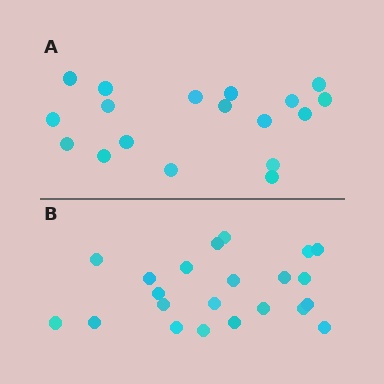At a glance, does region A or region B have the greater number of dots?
Region B (the bottom region) has more dots.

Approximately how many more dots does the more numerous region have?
Region B has about 4 more dots than region A.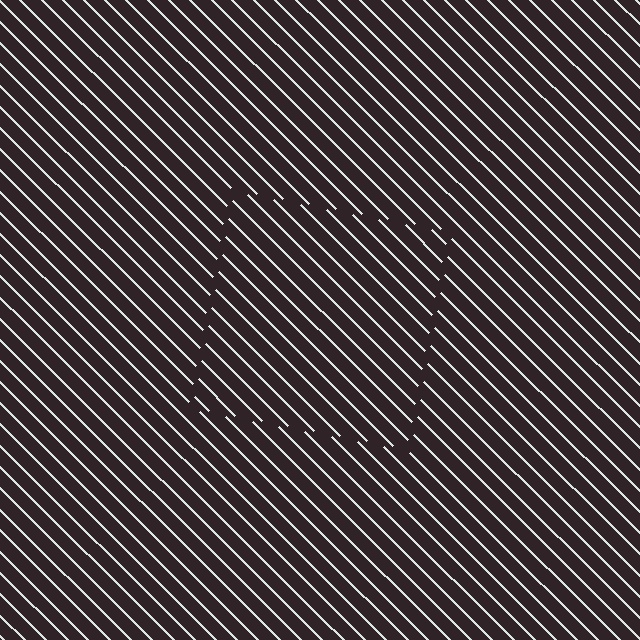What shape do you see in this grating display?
An illusory square. The interior of the shape contains the same grating, shifted by half a period — the contour is defined by the phase discontinuity where line-ends from the inner and outer gratings abut.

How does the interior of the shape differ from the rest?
The interior of the shape contains the same grating, shifted by half a period — the contour is defined by the phase discontinuity where line-ends from the inner and outer gratings abut.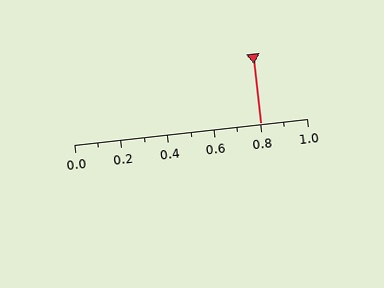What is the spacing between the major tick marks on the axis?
The major ticks are spaced 0.2 apart.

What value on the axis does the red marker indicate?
The marker indicates approximately 0.8.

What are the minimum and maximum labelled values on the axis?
The axis runs from 0.0 to 1.0.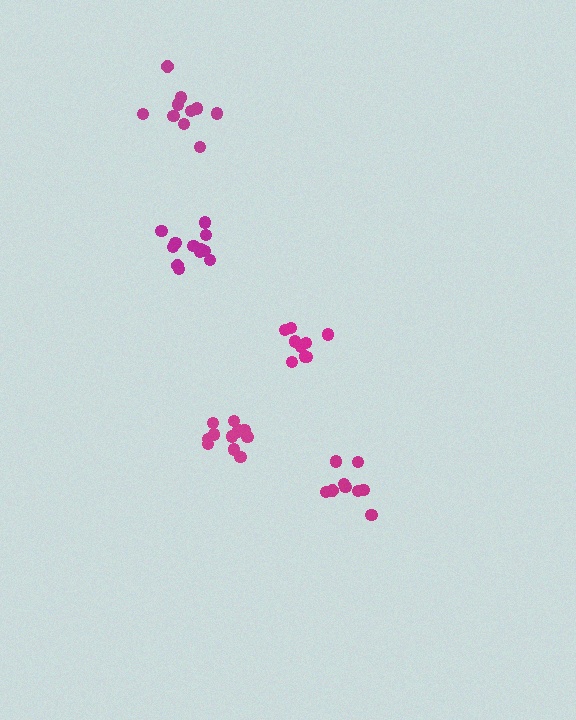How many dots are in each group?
Group 1: 10 dots, Group 2: 12 dots, Group 3: 9 dots, Group 4: 12 dots, Group 5: 9 dots (52 total).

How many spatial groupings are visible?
There are 5 spatial groupings.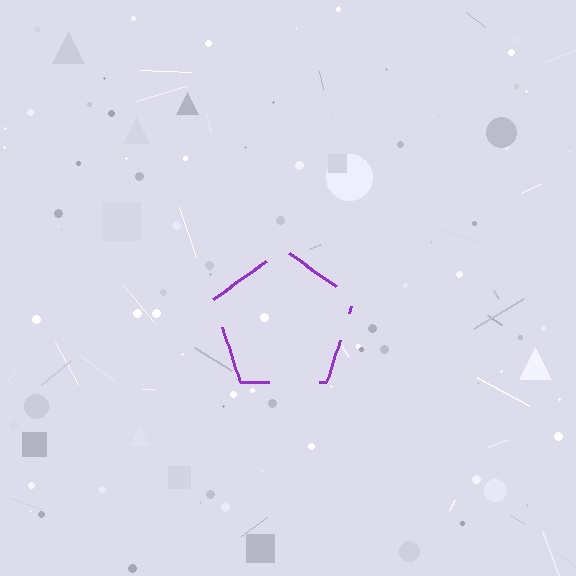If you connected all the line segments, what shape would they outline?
They would outline a pentagon.